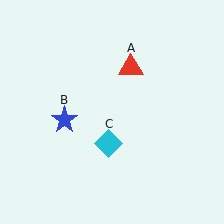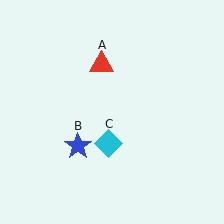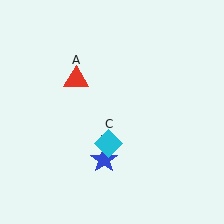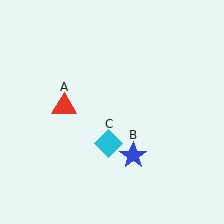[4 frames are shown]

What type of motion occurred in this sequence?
The red triangle (object A), blue star (object B) rotated counterclockwise around the center of the scene.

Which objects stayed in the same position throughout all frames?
Cyan diamond (object C) remained stationary.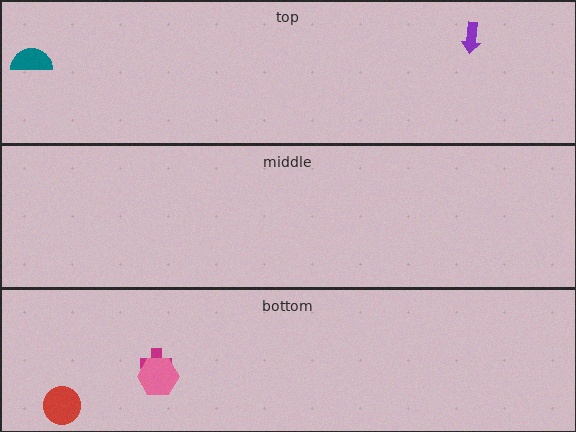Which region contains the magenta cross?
The bottom region.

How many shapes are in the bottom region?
3.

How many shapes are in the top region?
2.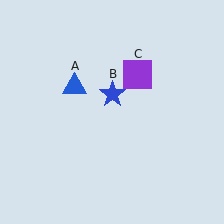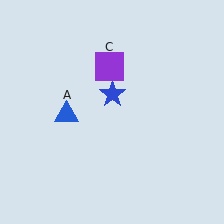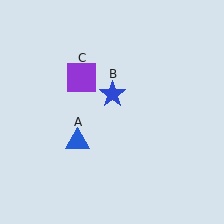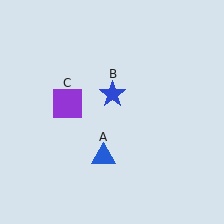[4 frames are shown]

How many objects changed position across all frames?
2 objects changed position: blue triangle (object A), purple square (object C).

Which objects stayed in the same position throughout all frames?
Blue star (object B) remained stationary.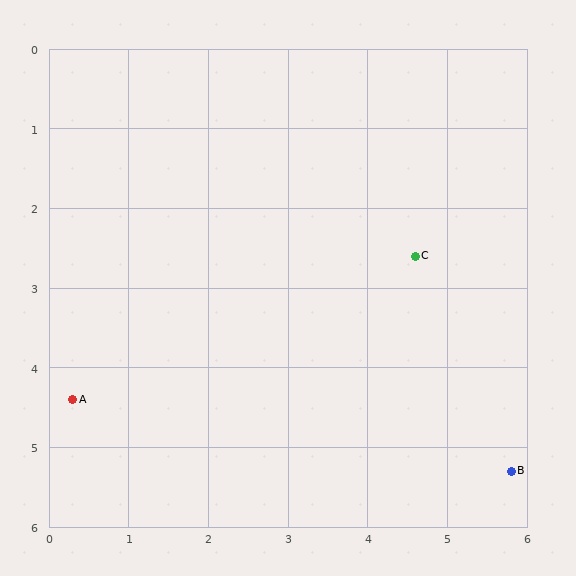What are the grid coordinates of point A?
Point A is at approximately (0.3, 4.4).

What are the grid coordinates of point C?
Point C is at approximately (4.6, 2.6).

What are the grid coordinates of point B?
Point B is at approximately (5.8, 5.3).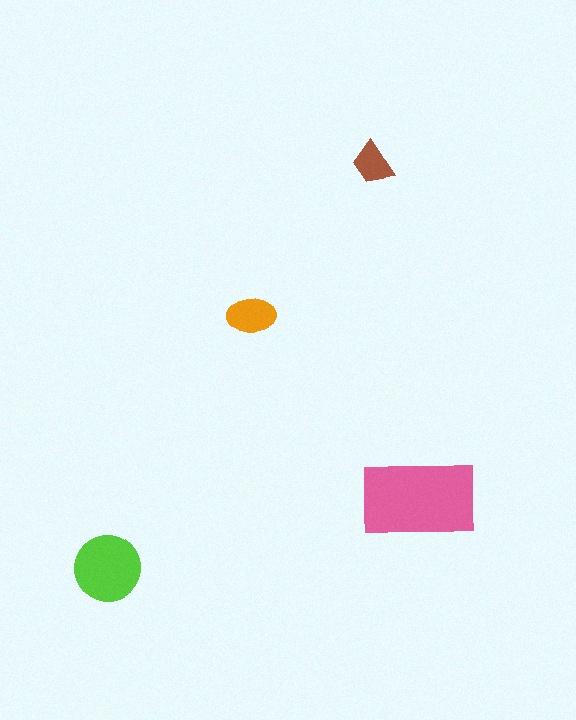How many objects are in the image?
There are 4 objects in the image.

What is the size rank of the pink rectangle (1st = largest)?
1st.